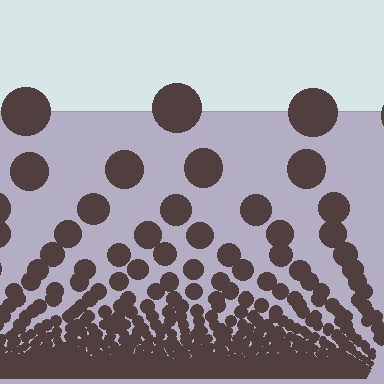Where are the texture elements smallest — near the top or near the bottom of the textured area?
Near the bottom.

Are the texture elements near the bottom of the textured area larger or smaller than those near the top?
Smaller. The gradient is inverted — elements near the bottom are smaller and denser.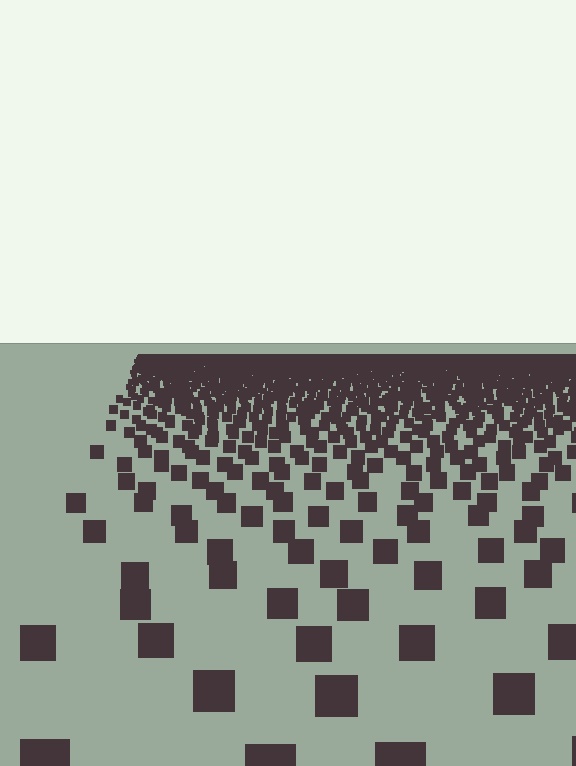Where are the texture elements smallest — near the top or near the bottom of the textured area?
Near the top.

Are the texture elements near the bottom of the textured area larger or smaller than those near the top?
Larger. Near the bottom, elements are closer to the viewer and appear at a bigger on-screen size.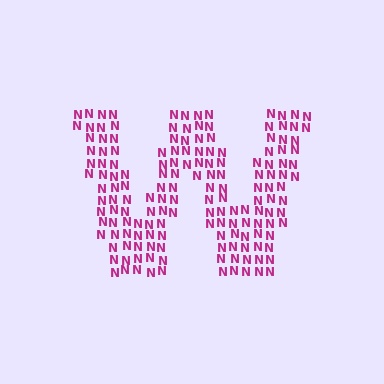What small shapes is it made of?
It is made of small letter N's.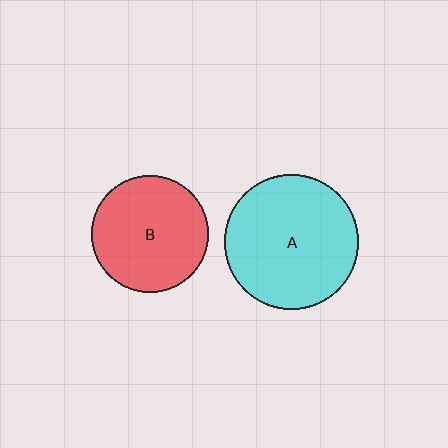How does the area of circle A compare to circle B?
Approximately 1.3 times.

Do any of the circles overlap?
No, none of the circles overlap.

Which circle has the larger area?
Circle A (cyan).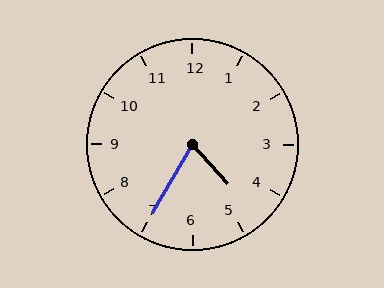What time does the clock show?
4:35.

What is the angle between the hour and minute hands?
Approximately 72 degrees.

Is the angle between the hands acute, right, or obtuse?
It is acute.